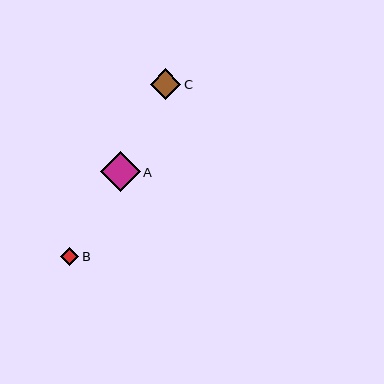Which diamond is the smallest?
Diamond B is the smallest with a size of approximately 18 pixels.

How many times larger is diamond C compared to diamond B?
Diamond C is approximately 1.7 times the size of diamond B.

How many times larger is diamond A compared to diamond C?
Diamond A is approximately 1.3 times the size of diamond C.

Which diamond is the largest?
Diamond A is the largest with a size of approximately 40 pixels.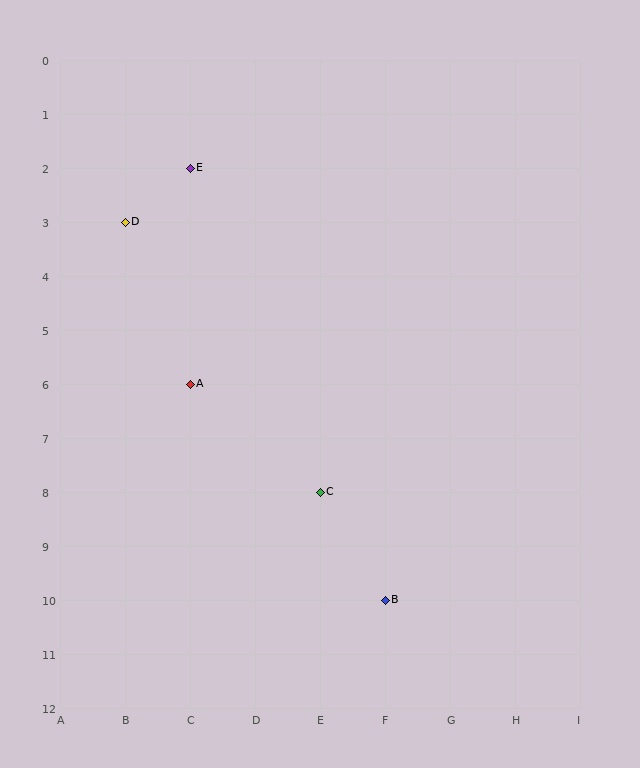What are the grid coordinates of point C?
Point C is at grid coordinates (E, 8).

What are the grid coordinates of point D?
Point D is at grid coordinates (B, 3).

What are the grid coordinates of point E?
Point E is at grid coordinates (C, 2).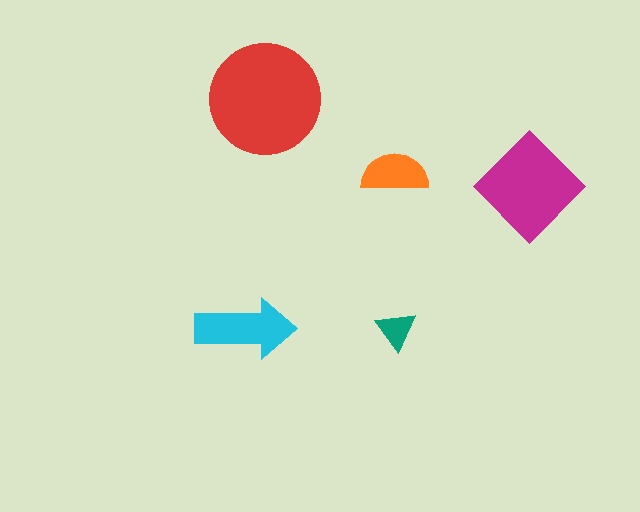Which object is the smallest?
The teal triangle.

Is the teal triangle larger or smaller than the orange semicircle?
Smaller.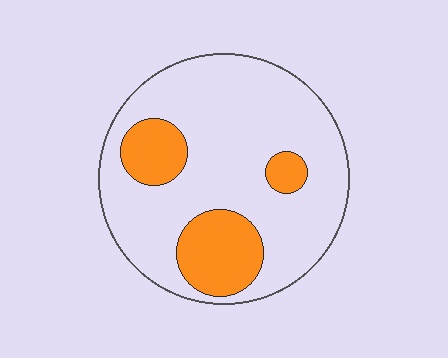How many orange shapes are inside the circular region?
3.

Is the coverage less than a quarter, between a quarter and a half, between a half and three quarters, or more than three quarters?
Less than a quarter.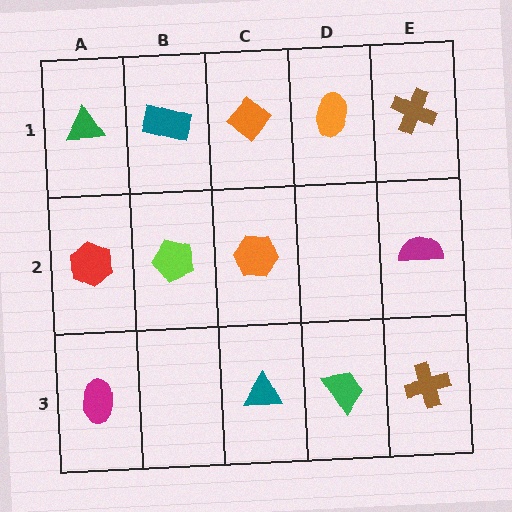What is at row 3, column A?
A magenta ellipse.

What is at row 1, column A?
A green triangle.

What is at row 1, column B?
A teal rectangle.